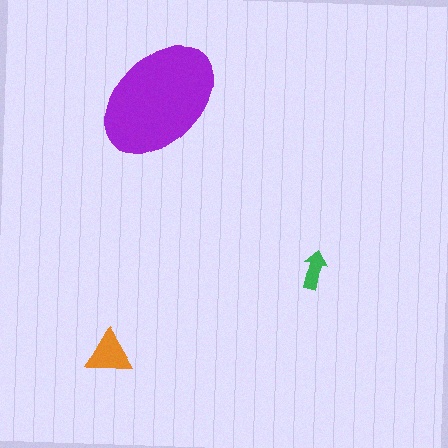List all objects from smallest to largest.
The green arrow, the orange triangle, the purple ellipse.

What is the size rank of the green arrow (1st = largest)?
3rd.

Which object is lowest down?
The orange triangle is bottommost.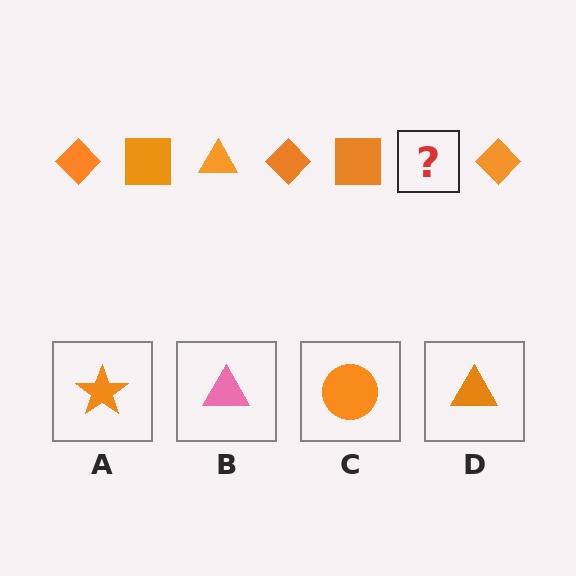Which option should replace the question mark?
Option D.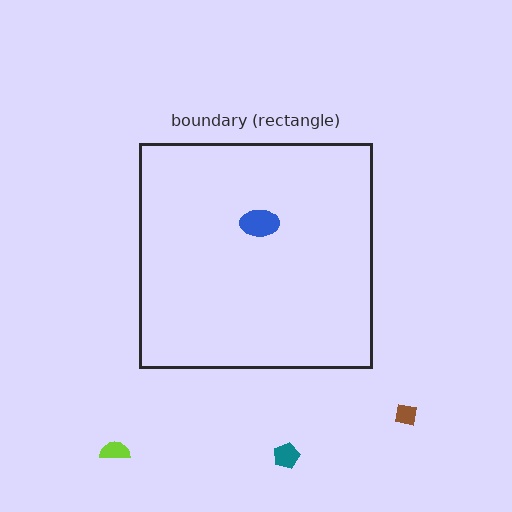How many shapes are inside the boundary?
1 inside, 3 outside.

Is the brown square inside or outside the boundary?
Outside.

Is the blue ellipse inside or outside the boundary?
Inside.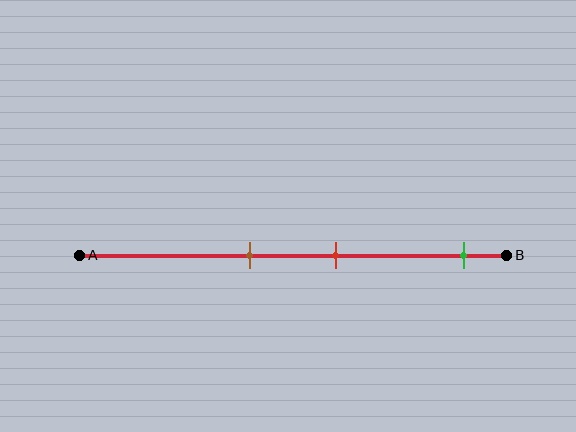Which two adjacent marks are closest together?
The brown and red marks are the closest adjacent pair.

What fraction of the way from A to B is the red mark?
The red mark is approximately 60% (0.6) of the way from A to B.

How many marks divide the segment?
There are 3 marks dividing the segment.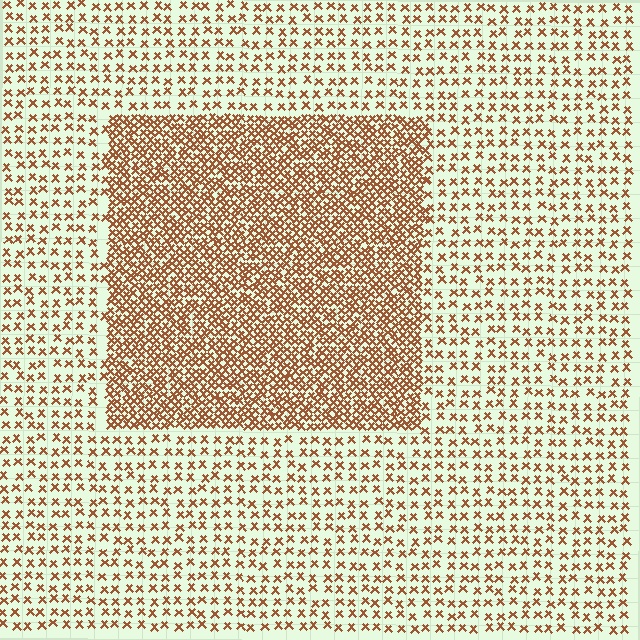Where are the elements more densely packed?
The elements are more densely packed inside the rectangle boundary.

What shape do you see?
I see a rectangle.